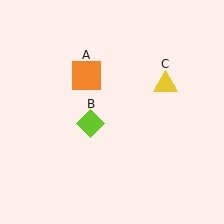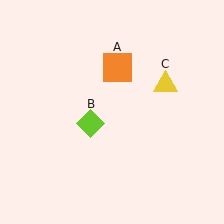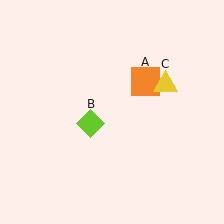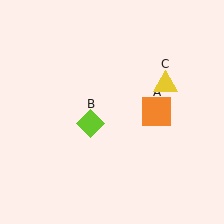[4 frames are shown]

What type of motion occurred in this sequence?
The orange square (object A) rotated clockwise around the center of the scene.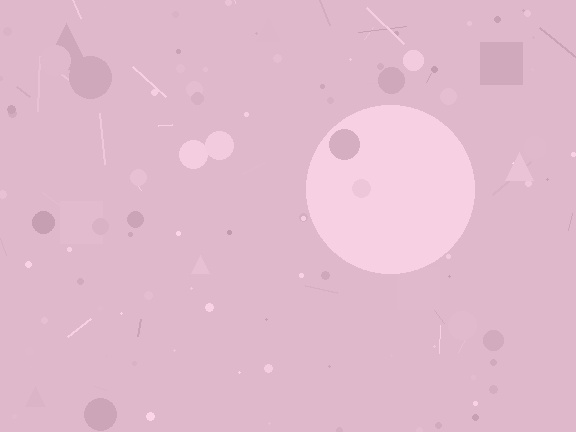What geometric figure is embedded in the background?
A circle is embedded in the background.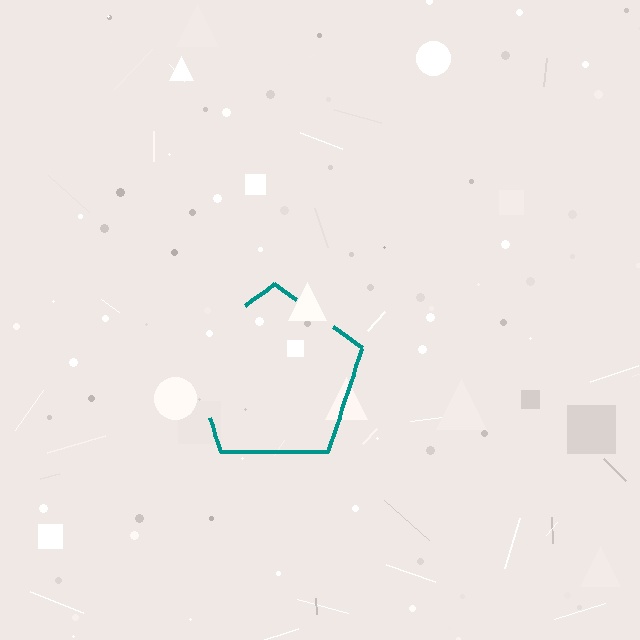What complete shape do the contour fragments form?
The contour fragments form a pentagon.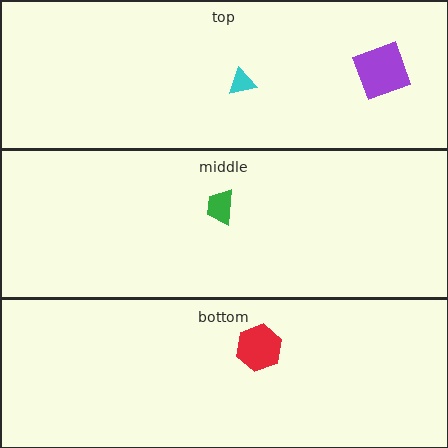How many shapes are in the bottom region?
1.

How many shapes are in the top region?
2.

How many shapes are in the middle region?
1.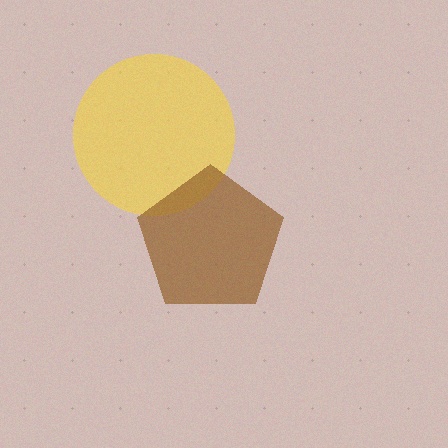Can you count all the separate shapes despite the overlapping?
Yes, there are 2 separate shapes.